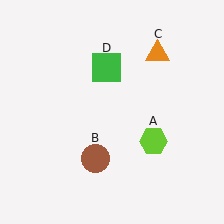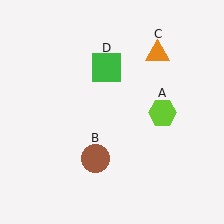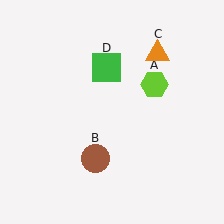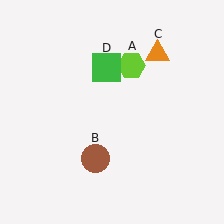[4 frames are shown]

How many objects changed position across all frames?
1 object changed position: lime hexagon (object A).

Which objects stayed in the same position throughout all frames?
Brown circle (object B) and orange triangle (object C) and green square (object D) remained stationary.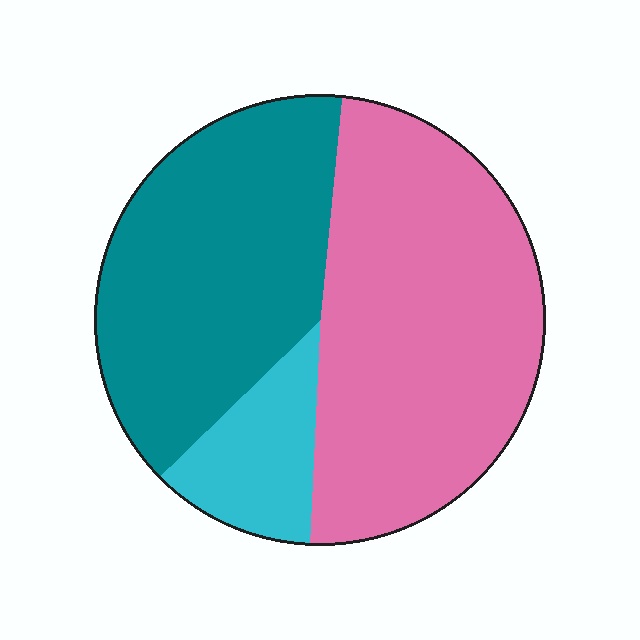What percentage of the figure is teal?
Teal takes up about two fifths (2/5) of the figure.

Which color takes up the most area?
Pink, at roughly 50%.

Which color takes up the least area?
Cyan, at roughly 10%.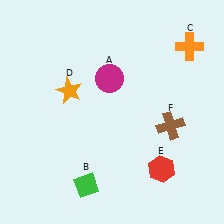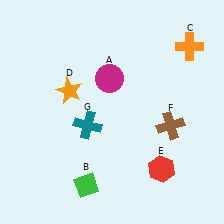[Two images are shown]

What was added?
A teal cross (G) was added in Image 2.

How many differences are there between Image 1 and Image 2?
There is 1 difference between the two images.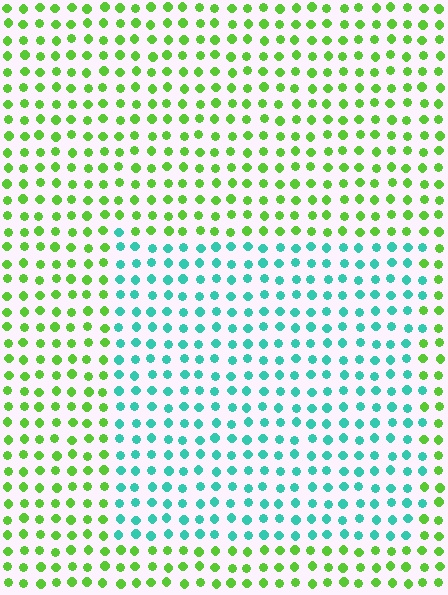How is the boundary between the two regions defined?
The boundary is defined purely by a slight shift in hue (about 64 degrees). Spacing, size, and orientation are identical on both sides.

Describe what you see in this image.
The image is filled with small lime elements in a uniform arrangement. A rectangle-shaped region is visible where the elements are tinted to a slightly different hue, forming a subtle color boundary.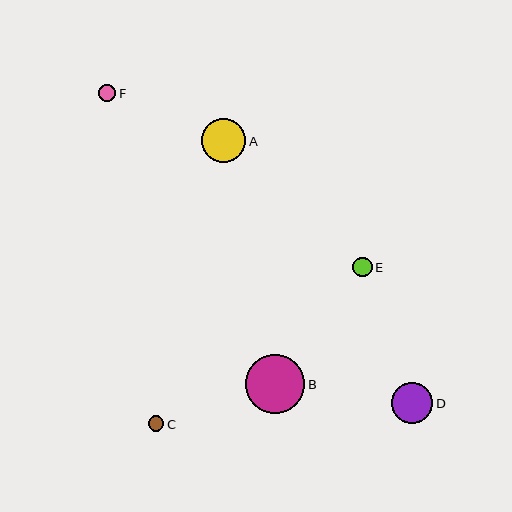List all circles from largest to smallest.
From largest to smallest: B, A, D, E, F, C.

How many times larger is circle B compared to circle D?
Circle B is approximately 1.5 times the size of circle D.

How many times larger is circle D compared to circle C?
Circle D is approximately 2.7 times the size of circle C.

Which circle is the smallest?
Circle C is the smallest with a size of approximately 15 pixels.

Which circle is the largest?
Circle B is the largest with a size of approximately 59 pixels.